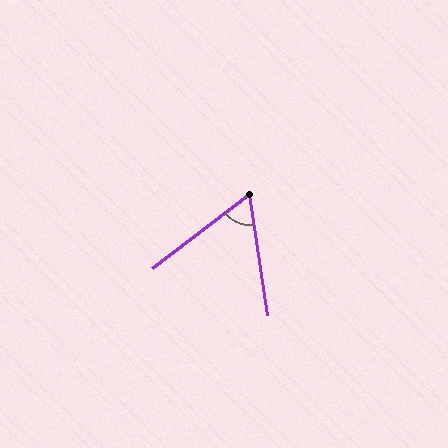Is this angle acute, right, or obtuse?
It is acute.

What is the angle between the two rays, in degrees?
Approximately 61 degrees.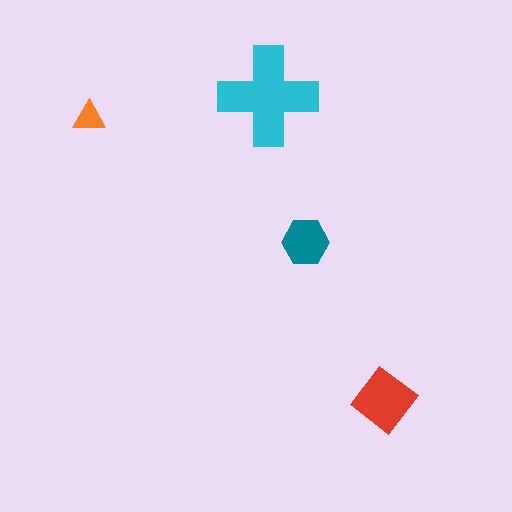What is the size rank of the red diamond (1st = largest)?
2nd.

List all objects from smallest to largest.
The orange triangle, the teal hexagon, the red diamond, the cyan cross.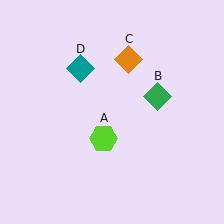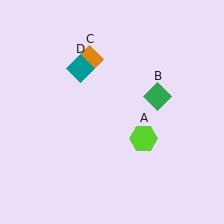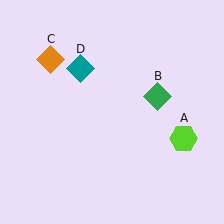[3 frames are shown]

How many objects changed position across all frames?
2 objects changed position: lime hexagon (object A), orange diamond (object C).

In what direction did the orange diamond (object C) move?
The orange diamond (object C) moved left.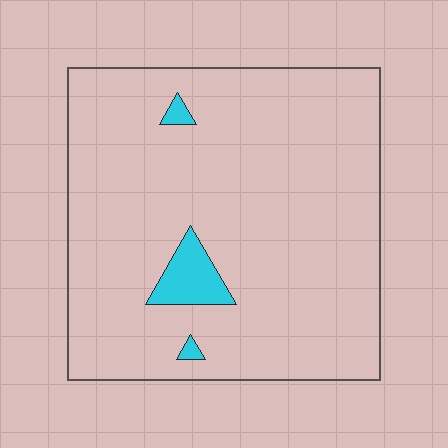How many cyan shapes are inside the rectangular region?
3.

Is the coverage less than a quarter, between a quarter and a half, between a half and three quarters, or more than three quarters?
Less than a quarter.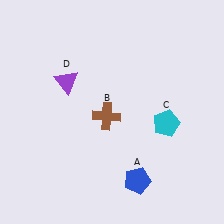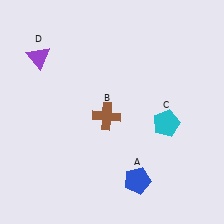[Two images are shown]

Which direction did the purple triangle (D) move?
The purple triangle (D) moved left.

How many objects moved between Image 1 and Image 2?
1 object moved between the two images.